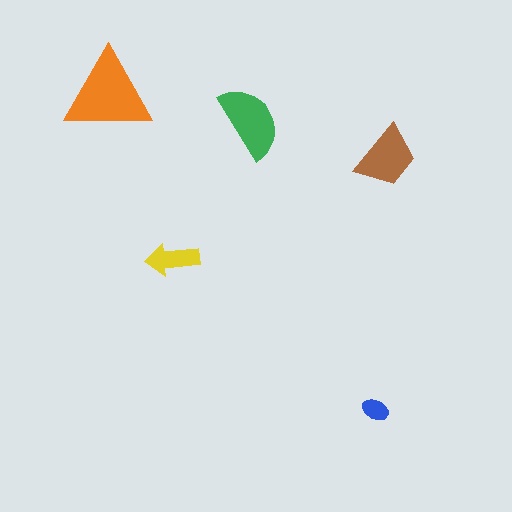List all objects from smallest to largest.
The blue ellipse, the yellow arrow, the brown trapezoid, the green semicircle, the orange triangle.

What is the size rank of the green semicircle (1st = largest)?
2nd.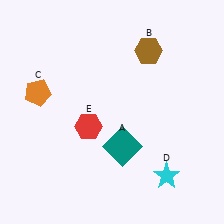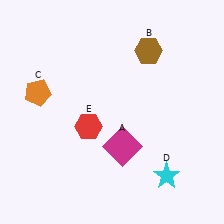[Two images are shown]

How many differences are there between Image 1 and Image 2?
There is 1 difference between the two images.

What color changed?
The square (A) changed from teal in Image 1 to magenta in Image 2.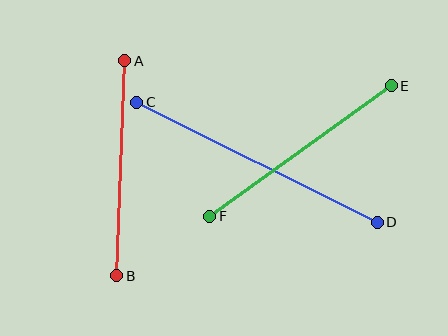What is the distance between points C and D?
The distance is approximately 269 pixels.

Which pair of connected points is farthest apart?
Points C and D are farthest apart.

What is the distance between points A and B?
The distance is approximately 215 pixels.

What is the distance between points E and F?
The distance is approximately 224 pixels.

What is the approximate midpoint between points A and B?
The midpoint is at approximately (121, 168) pixels.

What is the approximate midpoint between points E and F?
The midpoint is at approximately (300, 151) pixels.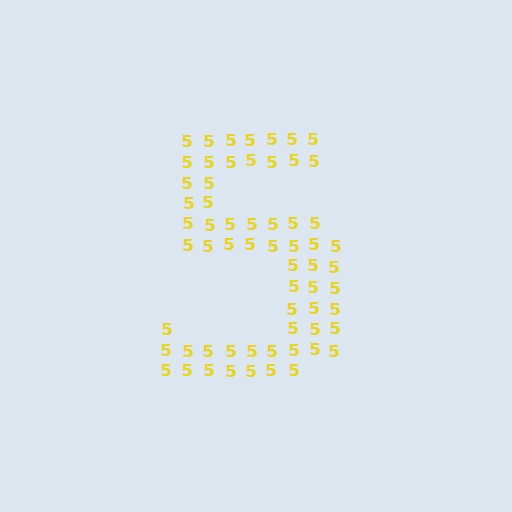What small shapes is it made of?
It is made of small digit 5's.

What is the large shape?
The large shape is the digit 5.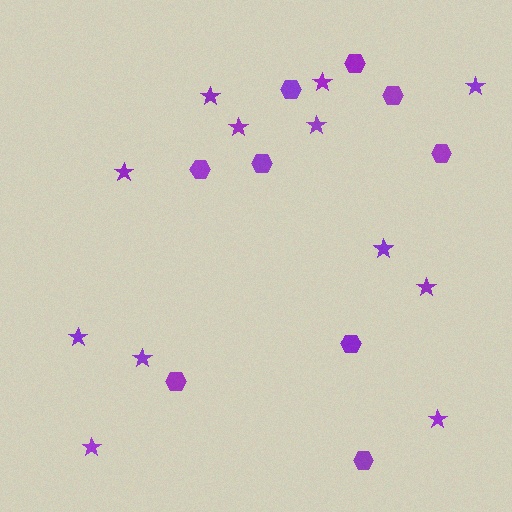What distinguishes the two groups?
There are 2 groups: one group of stars (12) and one group of hexagons (9).